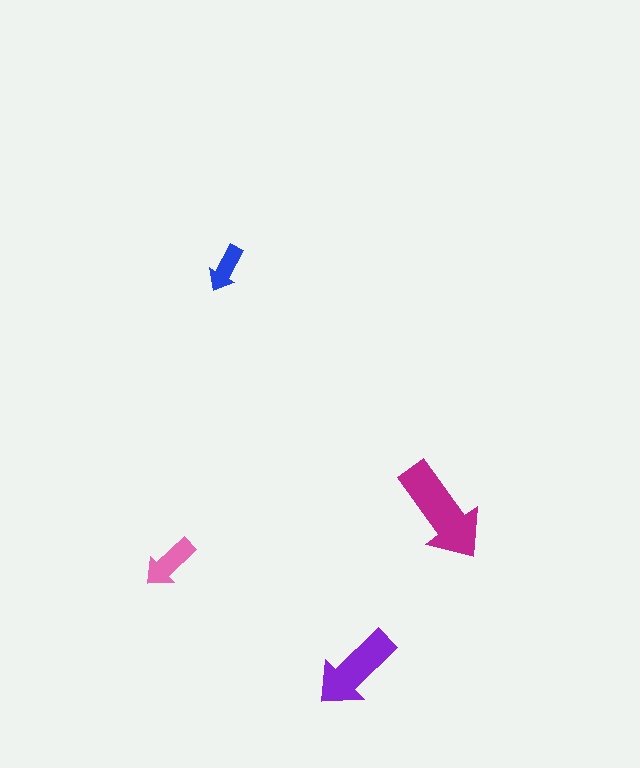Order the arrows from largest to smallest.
the magenta one, the purple one, the pink one, the blue one.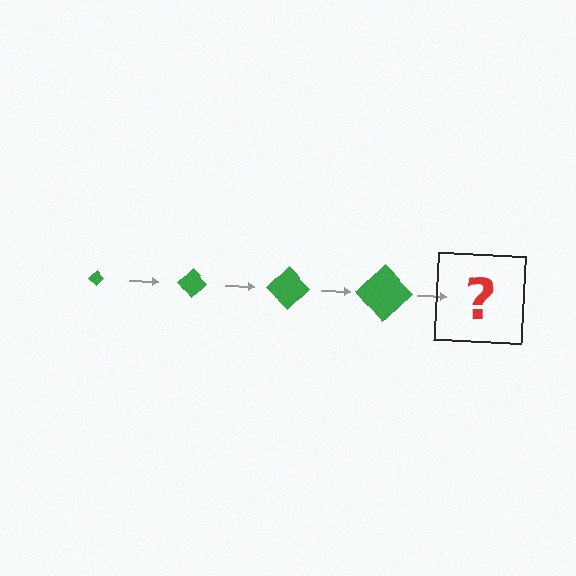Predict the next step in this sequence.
The next step is a green diamond, larger than the previous one.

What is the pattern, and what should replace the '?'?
The pattern is that the diamond gets progressively larger each step. The '?' should be a green diamond, larger than the previous one.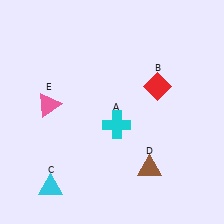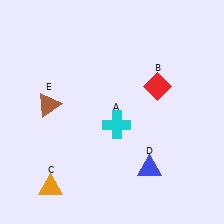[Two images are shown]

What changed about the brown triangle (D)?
In Image 1, D is brown. In Image 2, it changed to blue.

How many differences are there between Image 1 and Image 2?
There are 3 differences between the two images.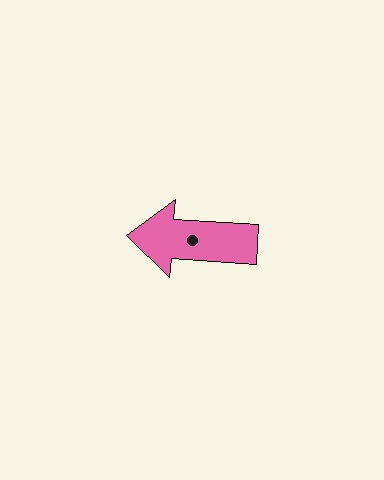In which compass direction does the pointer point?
West.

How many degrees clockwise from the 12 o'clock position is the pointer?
Approximately 274 degrees.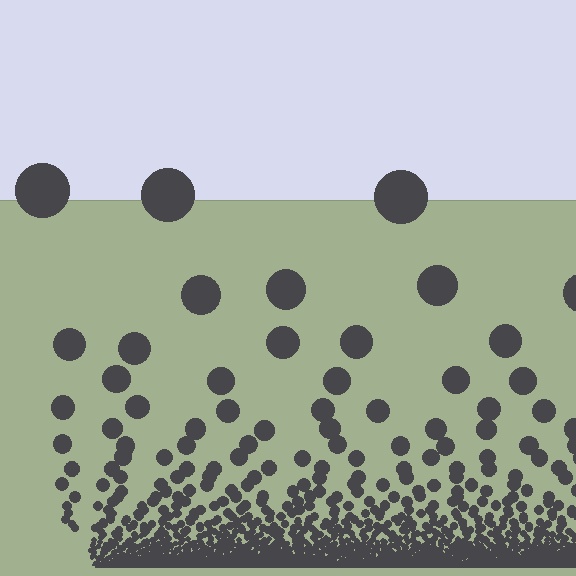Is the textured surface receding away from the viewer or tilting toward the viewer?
The surface appears to tilt toward the viewer. Texture elements get larger and sparser toward the top.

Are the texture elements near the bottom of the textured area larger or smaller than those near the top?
Smaller. The gradient is inverted — elements near the bottom are smaller and denser.